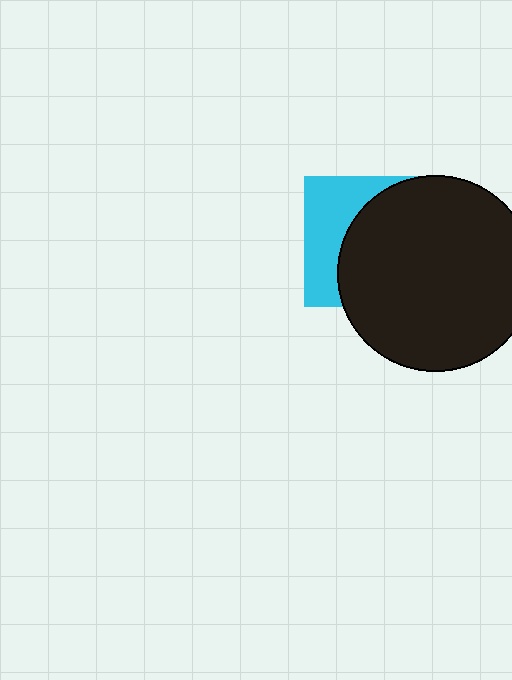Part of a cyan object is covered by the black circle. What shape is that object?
It is a square.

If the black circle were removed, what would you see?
You would see the complete cyan square.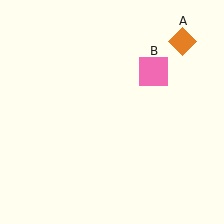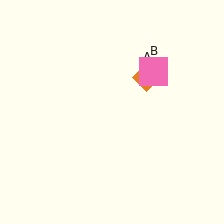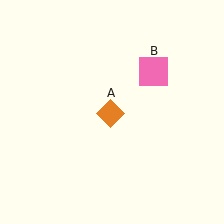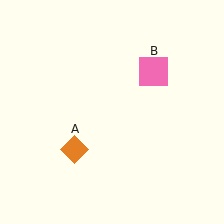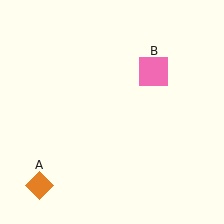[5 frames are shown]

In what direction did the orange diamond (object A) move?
The orange diamond (object A) moved down and to the left.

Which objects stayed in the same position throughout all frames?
Pink square (object B) remained stationary.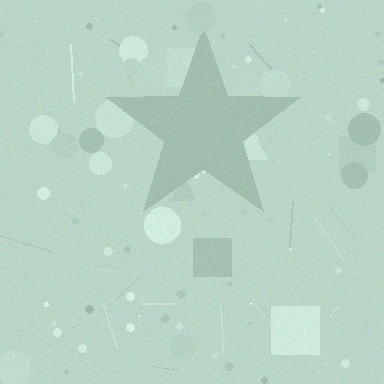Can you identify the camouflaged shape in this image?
The camouflaged shape is a star.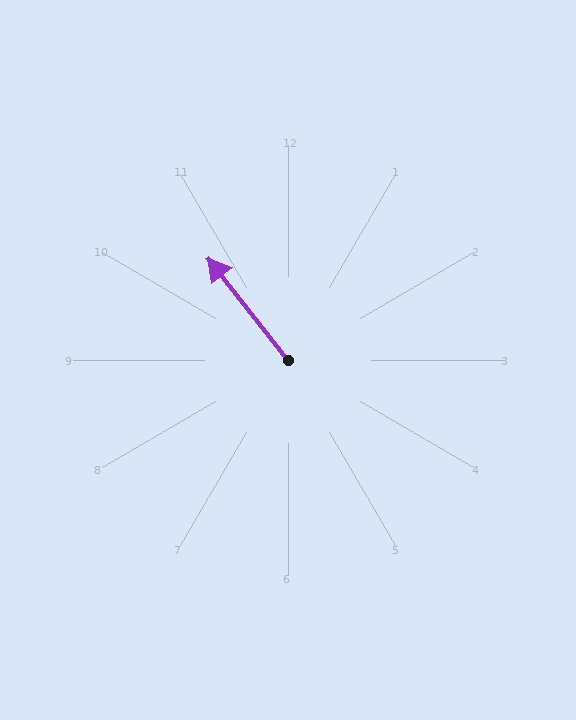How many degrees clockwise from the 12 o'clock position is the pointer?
Approximately 322 degrees.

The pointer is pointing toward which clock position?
Roughly 11 o'clock.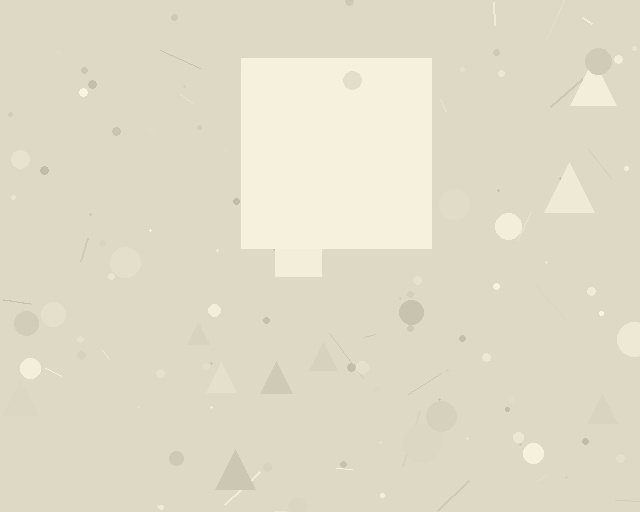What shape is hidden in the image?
A square is hidden in the image.